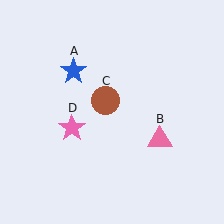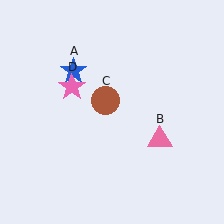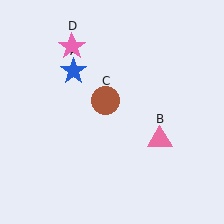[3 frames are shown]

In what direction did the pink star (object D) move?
The pink star (object D) moved up.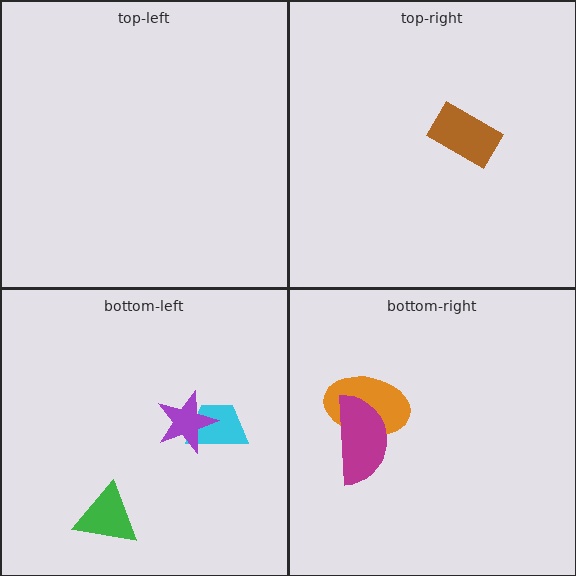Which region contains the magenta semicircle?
The bottom-right region.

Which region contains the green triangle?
The bottom-left region.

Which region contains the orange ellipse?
The bottom-right region.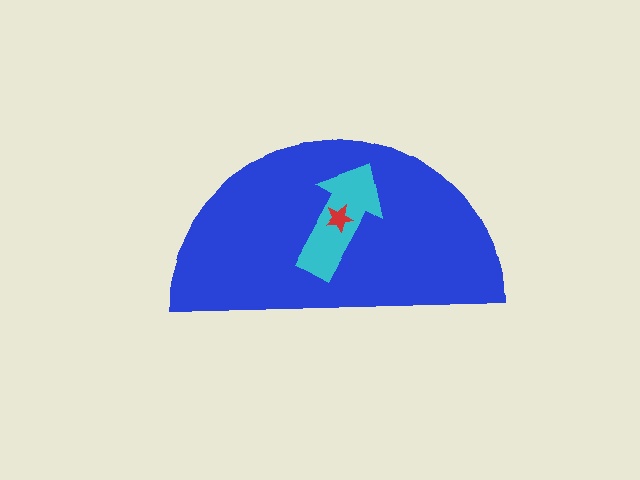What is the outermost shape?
The blue semicircle.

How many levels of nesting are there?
3.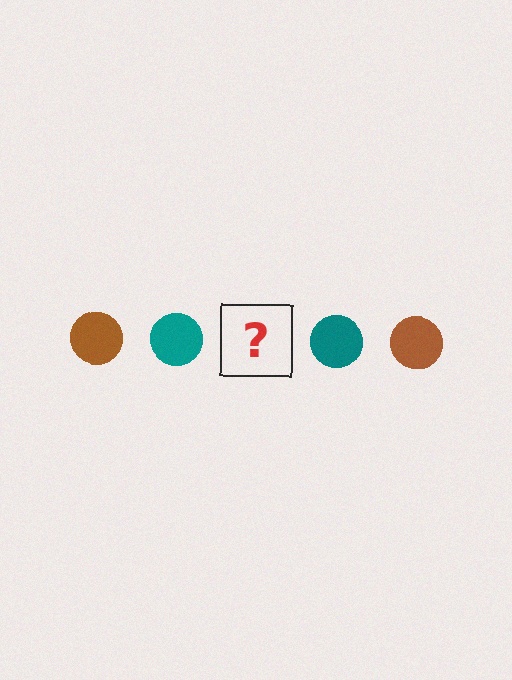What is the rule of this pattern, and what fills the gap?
The rule is that the pattern cycles through brown, teal circles. The gap should be filled with a brown circle.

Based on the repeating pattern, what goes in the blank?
The blank should be a brown circle.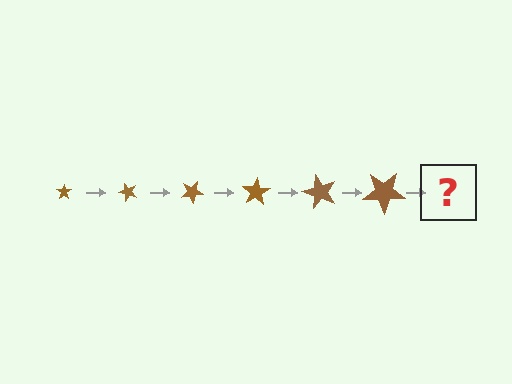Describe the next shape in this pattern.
It should be a star, larger than the previous one and rotated 300 degrees from the start.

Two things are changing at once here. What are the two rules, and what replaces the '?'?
The two rules are that the star grows larger each step and it rotates 50 degrees each step. The '?' should be a star, larger than the previous one and rotated 300 degrees from the start.